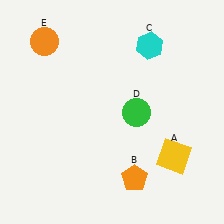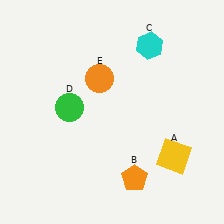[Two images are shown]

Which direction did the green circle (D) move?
The green circle (D) moved left.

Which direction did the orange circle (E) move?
The orange circle (E) moved right.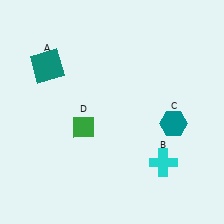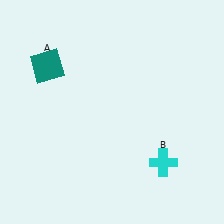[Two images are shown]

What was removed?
The teal hexagon (C), the green diamond (D) were removed in Image 2.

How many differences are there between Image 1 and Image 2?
There are 2 differences between the two images.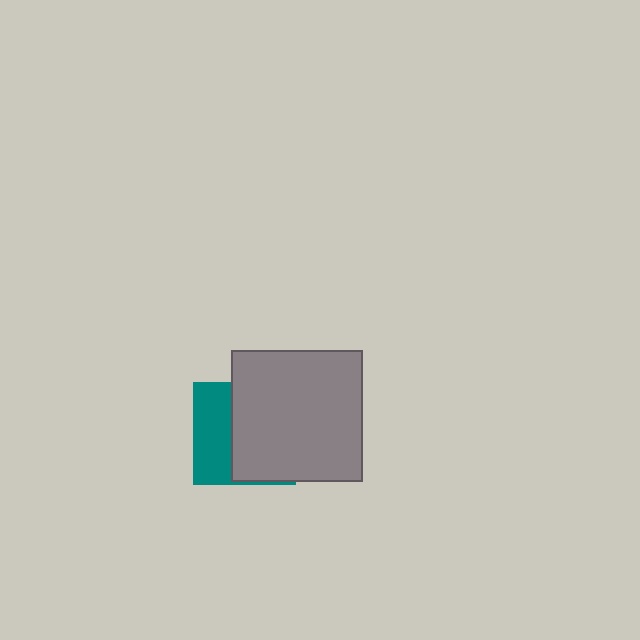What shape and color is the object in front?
The object in front is a gray square.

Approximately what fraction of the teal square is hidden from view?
Roughly 60% of the teal square is hidden behind the gray square.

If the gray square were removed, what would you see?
You would see the complete teal square.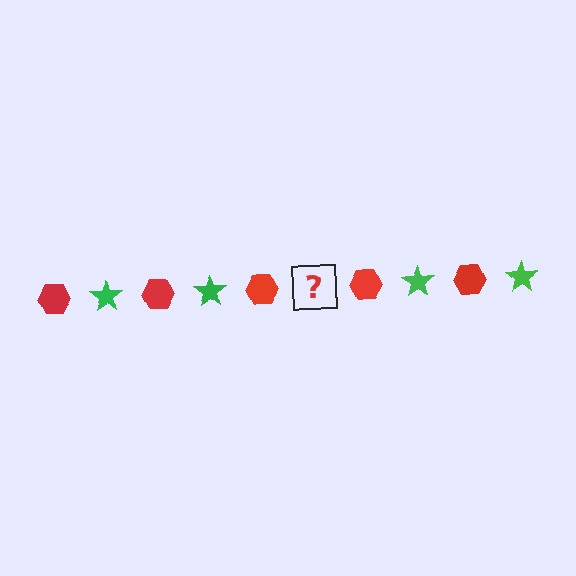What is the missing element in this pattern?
The missing element is a green star.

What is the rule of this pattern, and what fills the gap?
The rule is that the pattern alternates between red hexagon and green star. The gap should be filled with a green star.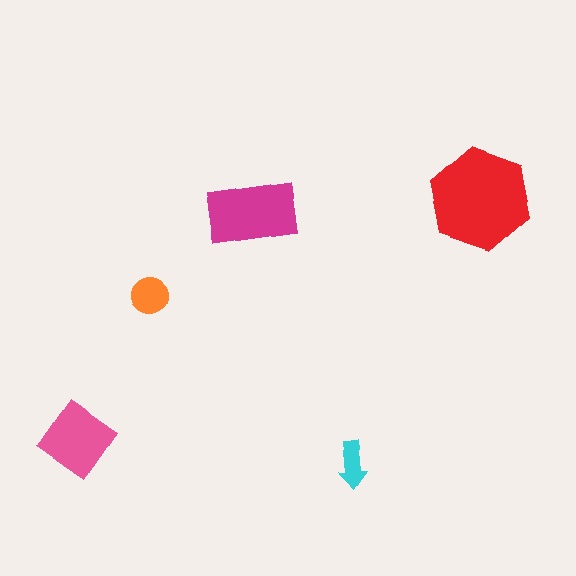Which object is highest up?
The red hexagon is topmost.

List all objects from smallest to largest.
The cyan arrow, the orange circle, the pink diamond, the magenta rectangle, the red hexagon.